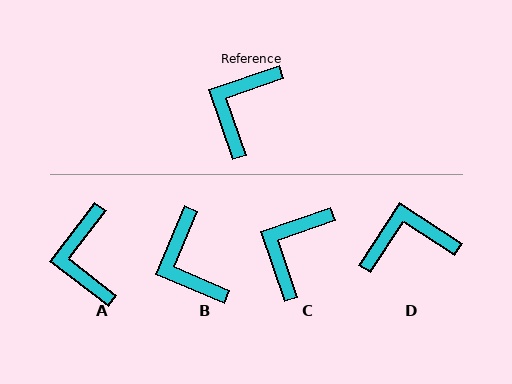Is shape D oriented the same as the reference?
No, it is off by about 52 degrees.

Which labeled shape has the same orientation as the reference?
C.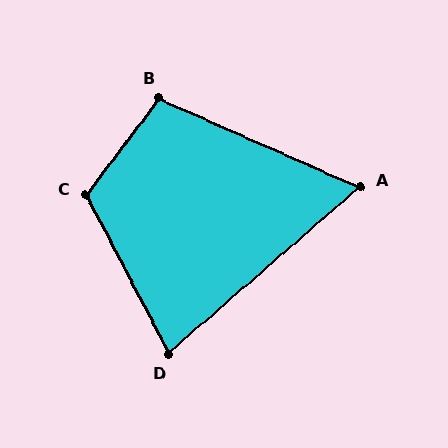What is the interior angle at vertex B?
Approximately 104 degrees (obtuse).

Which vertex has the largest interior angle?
C, at approximately 115 degrees.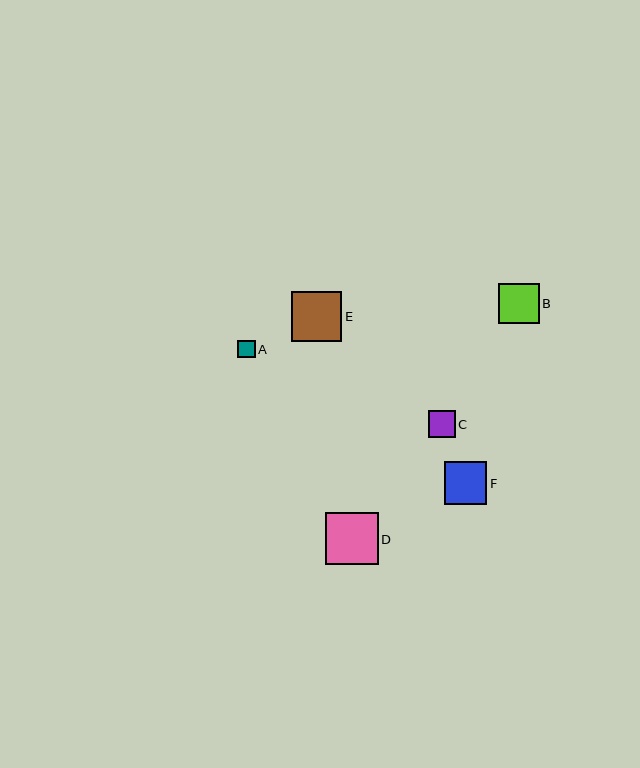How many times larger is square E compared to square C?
Square E is approximately 1.9 times the size of square C.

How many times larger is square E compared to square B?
Square E is approximately 1.2 times the size of square B.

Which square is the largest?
Square D is the largest with a size of approximately 53 pixels.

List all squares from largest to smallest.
From largest to smallest: D, E, F, B, C, A.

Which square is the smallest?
Square A is the smallest with a size of approximately 17 pixels.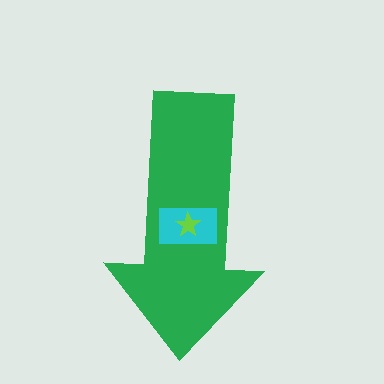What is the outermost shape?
The green arrow.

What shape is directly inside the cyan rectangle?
The lime star.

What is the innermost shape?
The lime star.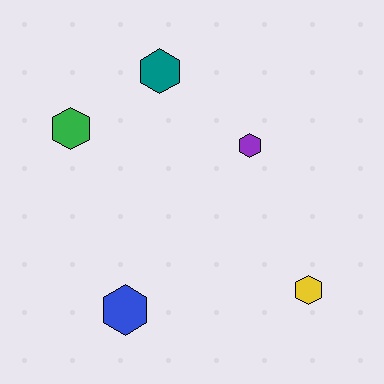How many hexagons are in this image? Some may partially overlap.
There are 5 hexagons.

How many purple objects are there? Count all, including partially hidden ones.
There is 1 purple object.